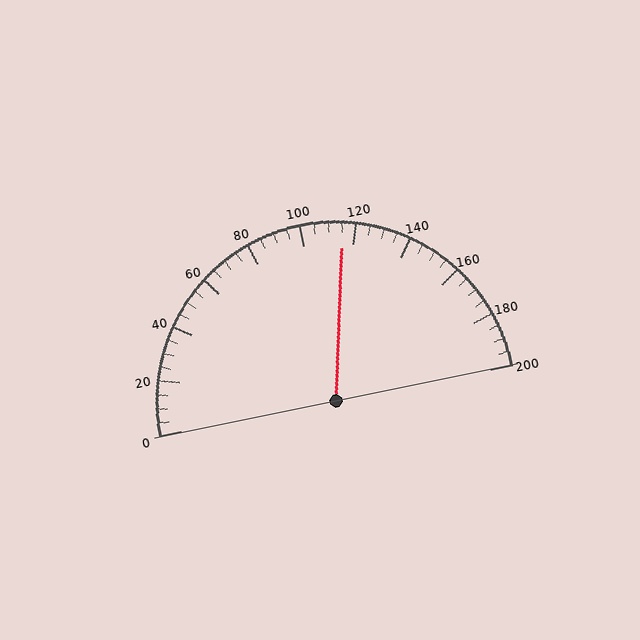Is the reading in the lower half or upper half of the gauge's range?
The reading is in the upper half of the range (0 to 200).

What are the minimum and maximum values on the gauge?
The gauge ranges from 0 to 200.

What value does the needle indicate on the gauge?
The needle indicates approximately 115.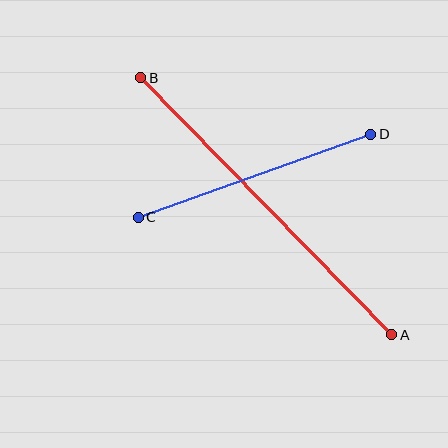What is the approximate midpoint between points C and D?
The midpoint is at approximately (254, 176) pixels.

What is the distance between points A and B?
The distance is approximately 359 pixels.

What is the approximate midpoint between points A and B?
The midpoint is at approximately (266, 206) pixels.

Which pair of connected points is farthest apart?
Points A and B are farthest apart.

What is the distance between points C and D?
The distance is approximately 247 pixels.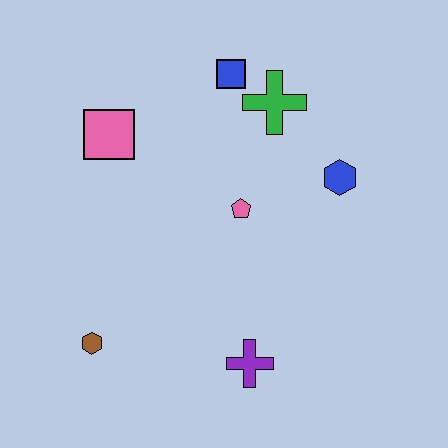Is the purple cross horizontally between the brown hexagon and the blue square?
No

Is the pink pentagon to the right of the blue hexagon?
No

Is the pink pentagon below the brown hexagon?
No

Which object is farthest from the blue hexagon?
The brown hexagon is farthest from the blue hexagon.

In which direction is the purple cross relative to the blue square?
The purple cross is below the blue square.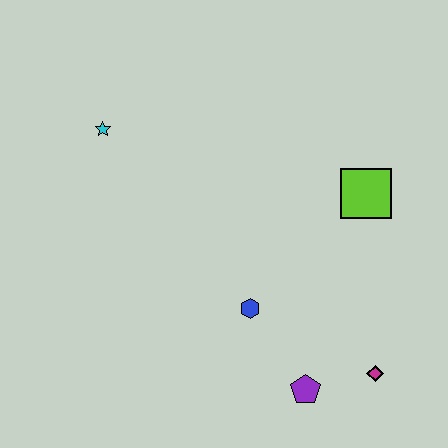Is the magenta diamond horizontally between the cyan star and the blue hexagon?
No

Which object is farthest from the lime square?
The cyan star is farthest from the lime square.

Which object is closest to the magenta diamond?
The purple pentagon is closest to the magenta diamond.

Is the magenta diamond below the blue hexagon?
Yes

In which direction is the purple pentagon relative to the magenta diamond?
The purple pentagon is to the left of the magenta diamond.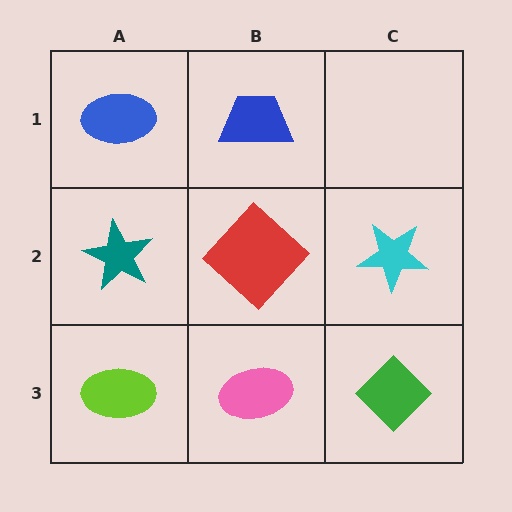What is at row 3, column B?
A pink ellipse.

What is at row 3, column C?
A green diamond.